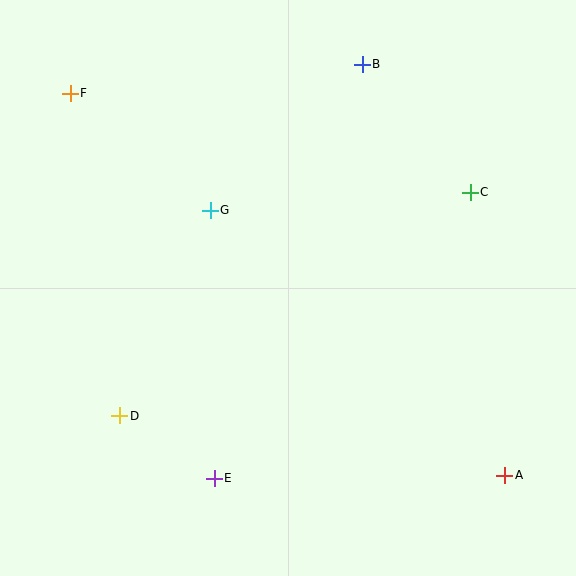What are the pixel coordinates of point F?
Point F is at (70, 93).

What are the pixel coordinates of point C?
Point C is at (470, 192).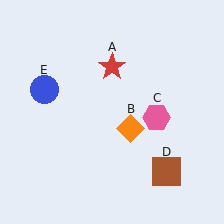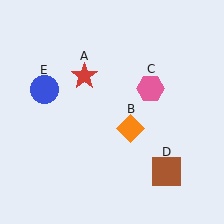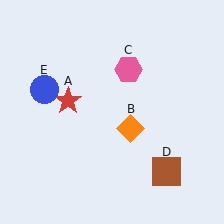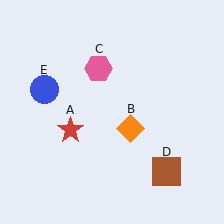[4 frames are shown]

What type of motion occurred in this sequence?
The red star (object A), pink hexagon (object C) rotated counterclockwise around the center of the scene.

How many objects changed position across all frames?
2 objects changed position: red star (object A), pink hexagon (object C).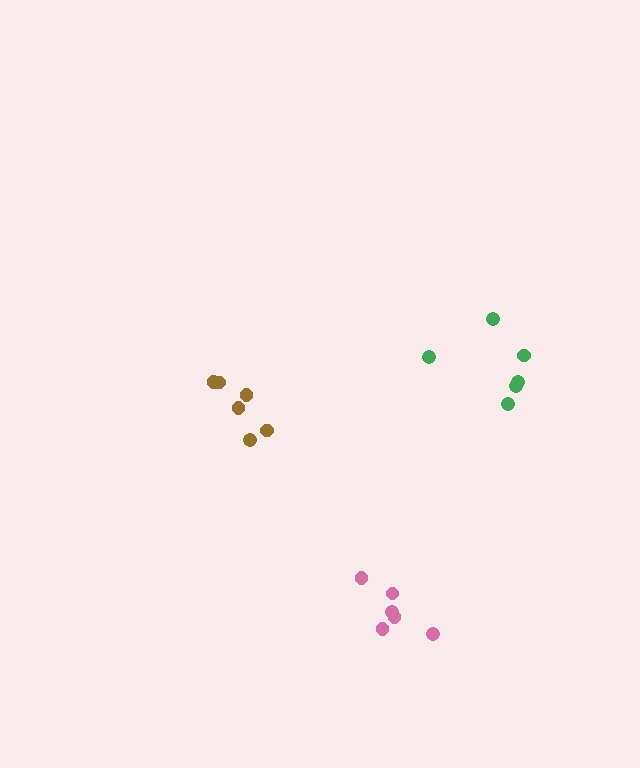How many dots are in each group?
Group 1: 6 dots, Group 2: 6 dots, Group 3: 6 dots (18 total).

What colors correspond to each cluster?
The clusters are colored: green, brown, pink.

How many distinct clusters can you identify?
There are 3 distinct clusters.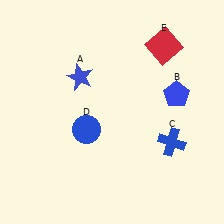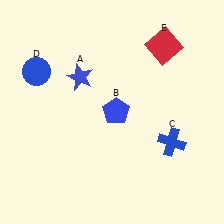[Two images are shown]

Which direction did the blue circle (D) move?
The blue circle (D) moved up.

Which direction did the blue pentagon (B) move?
The blue pentagon (B) moved left.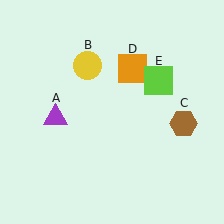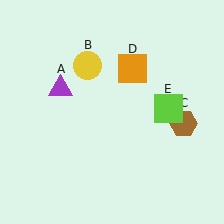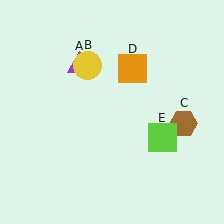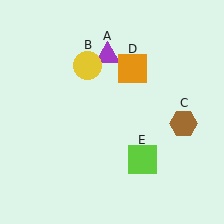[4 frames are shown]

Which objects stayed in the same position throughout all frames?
Yellow circle (object B) and brown hexagon (object C) and orange square (object D) remained stationary.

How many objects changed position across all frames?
2 objects changed position: purple triangle (object A), lime square (object E).